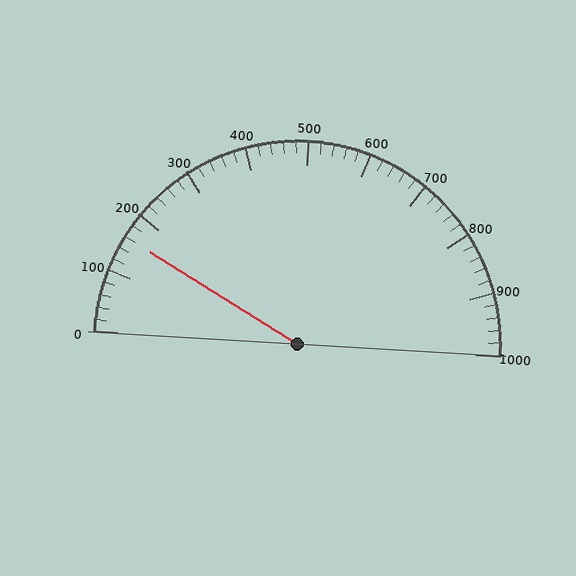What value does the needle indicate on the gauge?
The needle indicates approximately 160.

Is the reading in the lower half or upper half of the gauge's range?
The reading is in the lower half of the range (0 to 1000).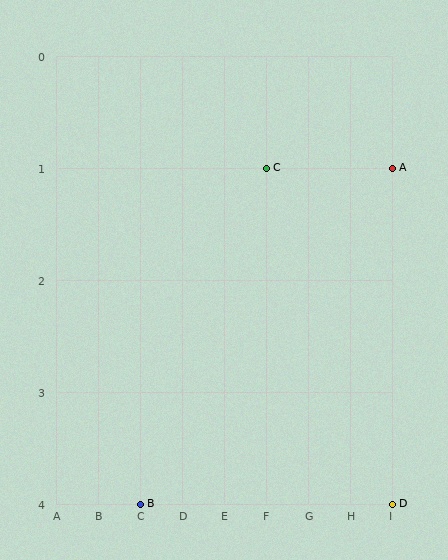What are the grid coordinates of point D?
Point D is at grid coordinates (I, 4).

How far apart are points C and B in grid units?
Points C and B are 3 columns and 3 rows apart (about 4.2 grid units diagonally).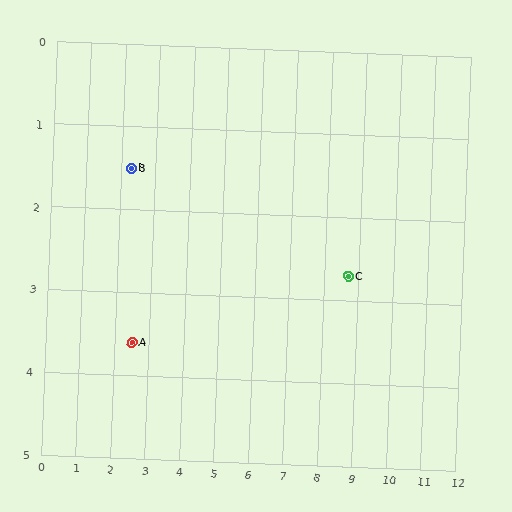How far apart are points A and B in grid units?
Points A and B are about 2.1 grid units apart.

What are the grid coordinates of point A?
Point A is at approximately (2.5, 3.6).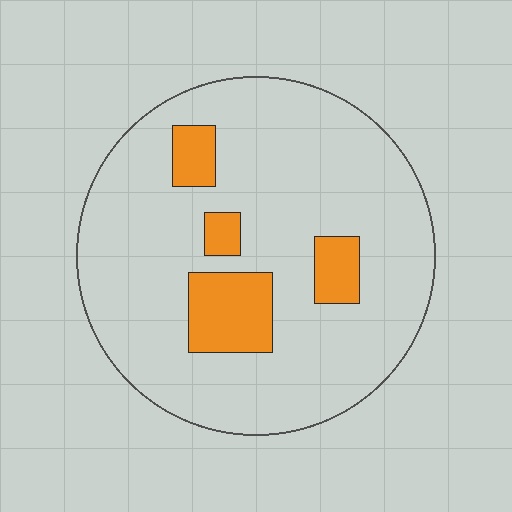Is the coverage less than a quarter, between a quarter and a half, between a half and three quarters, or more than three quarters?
Less than a quarter.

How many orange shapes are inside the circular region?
4.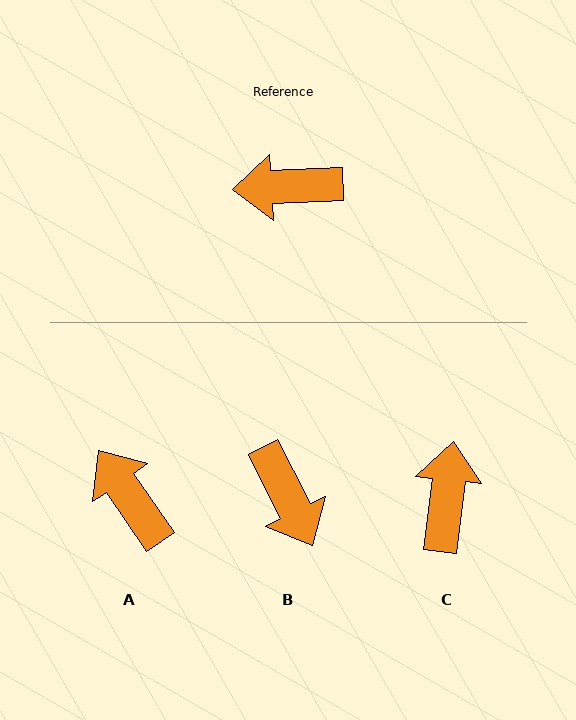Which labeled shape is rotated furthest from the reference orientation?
B, about 114 degrees away.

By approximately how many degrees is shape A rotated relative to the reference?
Approximately 58 degrees clockwise.